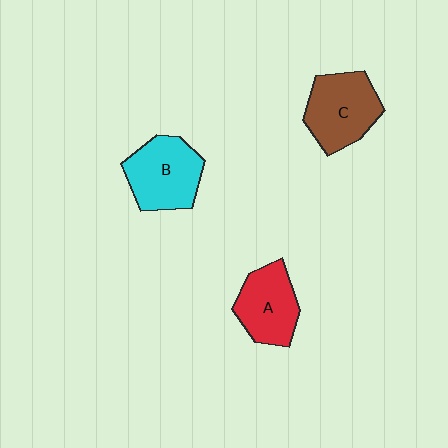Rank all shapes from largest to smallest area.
From largest to smallest: C (brown), B (cyan), A (red).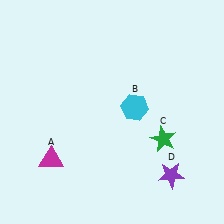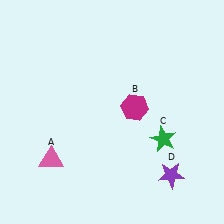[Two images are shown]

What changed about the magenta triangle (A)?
In Image 1, A is magenta. In Image 2, it changed to pink.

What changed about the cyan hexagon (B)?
In Image 1, B is cyan. In Image 2, it changed to magenta.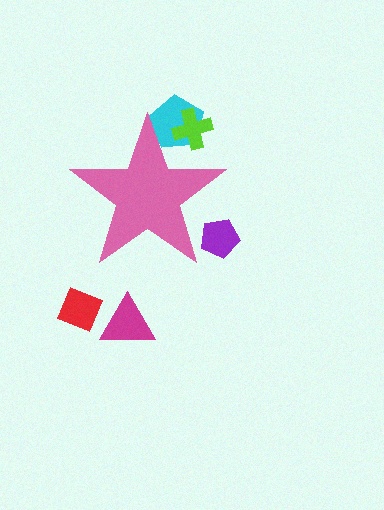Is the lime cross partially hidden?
Yes, the lime cross is partially hidden behind the pink star.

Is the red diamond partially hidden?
No, the red diamond is fully visible.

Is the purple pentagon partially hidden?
Yes, the purple pentagon is partially hidden behind the pink star.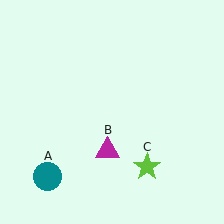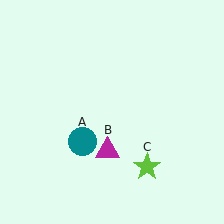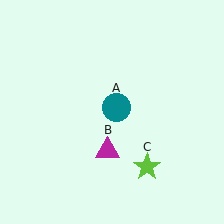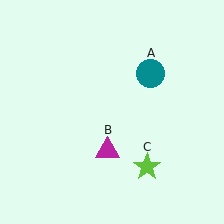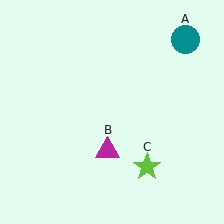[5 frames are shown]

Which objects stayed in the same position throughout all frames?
Magenta triangle (object B) and lime star (object C) remained stationary.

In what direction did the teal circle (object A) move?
The teal circle (object A) moved up and to the right.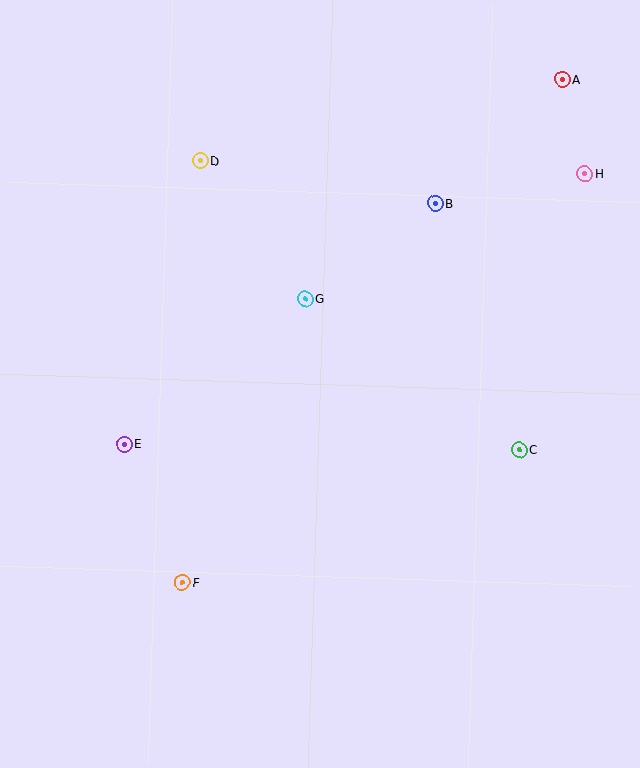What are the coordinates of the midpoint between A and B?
The midpoint between A and B is at (499, 141).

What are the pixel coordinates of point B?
Point B is at (435, 203).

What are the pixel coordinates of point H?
Point H is at (585, 173).